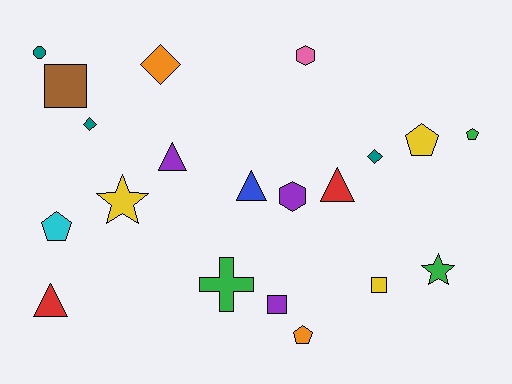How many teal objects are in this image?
There are 3 teal objects.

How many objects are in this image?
There are 20 objects.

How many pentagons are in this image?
There are 4 pentagons.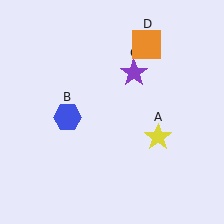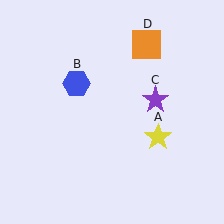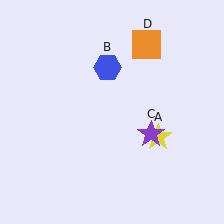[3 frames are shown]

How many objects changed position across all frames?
2 objects changed position: blue hexagon (object B), purple star (object C).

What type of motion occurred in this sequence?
The blue hexagon (object B), purple star (object C) rotated clockwise around the center of the scene.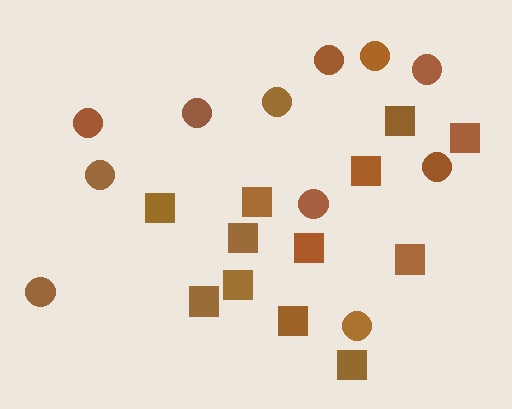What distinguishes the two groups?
There are 2 groups: one group of squares (12) and one group of circles (11).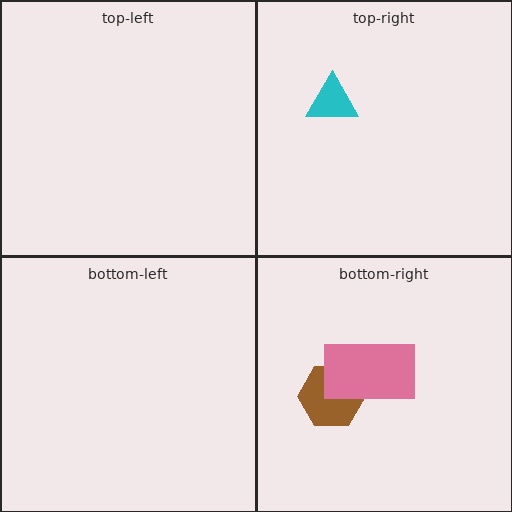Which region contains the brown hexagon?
The bottom-right region.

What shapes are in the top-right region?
The cyan triangle.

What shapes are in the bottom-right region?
The brown hexagon, the pink rectangle.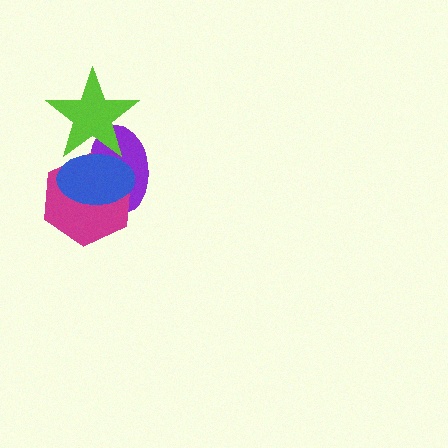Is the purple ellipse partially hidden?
Yes, it is partially covered by another shape.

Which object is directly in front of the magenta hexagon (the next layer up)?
The blue ellipse is directly in front of the magenta hexagon.